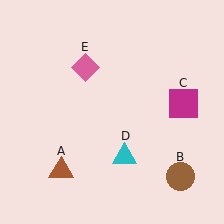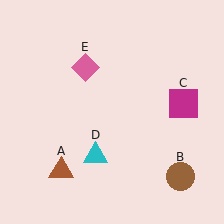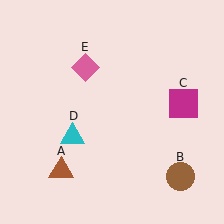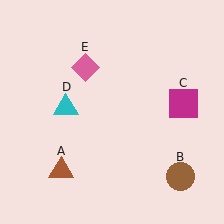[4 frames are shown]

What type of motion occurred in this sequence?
The cyan triangle (object D) rotated clockwise around the center of the scene.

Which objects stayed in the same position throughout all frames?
Brown triangle (object A) and brown circle (object B) and magenta square (object C) and pink diamond (object E) remained stationary.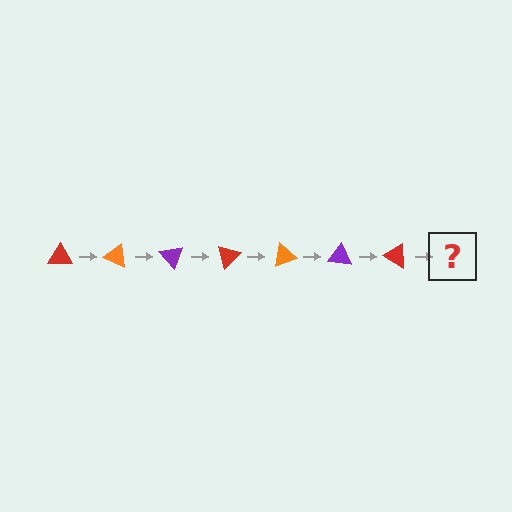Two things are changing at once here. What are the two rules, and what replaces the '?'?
The two rules are that it rotates 25 degrees each step and the color cycles through red, orange, and purple. The '?' should be an orange triangle, rotated 175 degrees from the start.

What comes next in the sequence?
The next element should be an orange triangle, rotated 175 degrees from the start.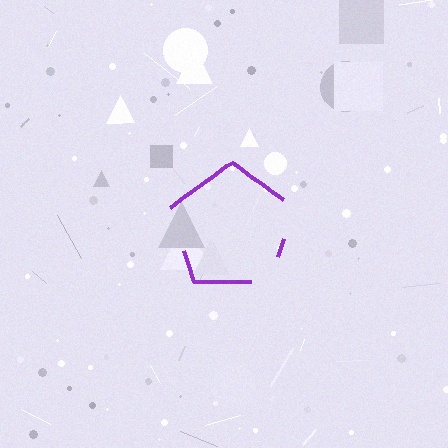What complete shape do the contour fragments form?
The contour fragments form a pentagon.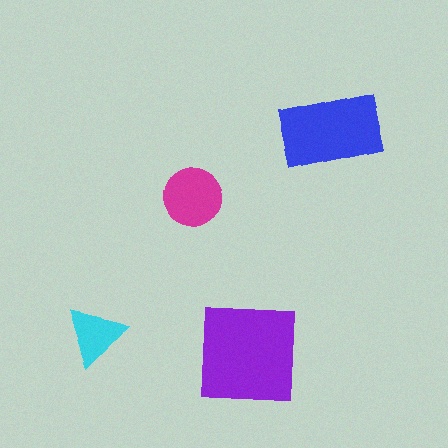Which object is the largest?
The purple square.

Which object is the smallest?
The cyan triangle.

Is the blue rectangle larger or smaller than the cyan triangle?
Larger.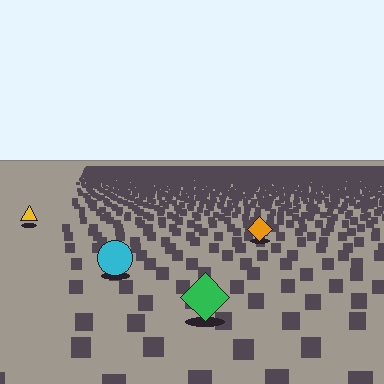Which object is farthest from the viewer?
The yellow triangle is farthest from the viewer. It appears smaller and the ground texture around it is denser.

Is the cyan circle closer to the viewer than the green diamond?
No. The green diamond is closer — you can tell from the texture gradient: the ground texture is coarser near it.